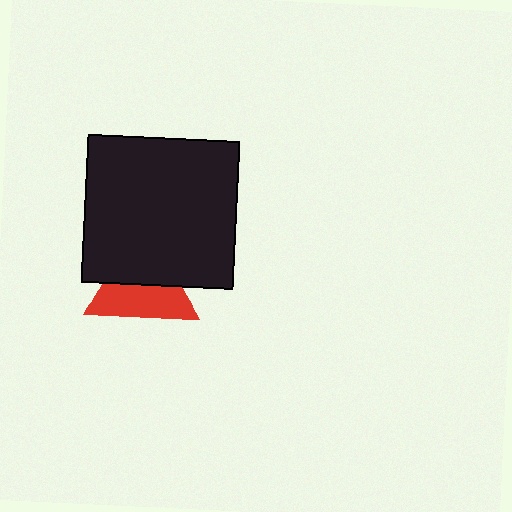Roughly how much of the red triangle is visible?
About half of it is visible (roughly 53%).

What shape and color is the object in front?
The object in front is a black rectangle.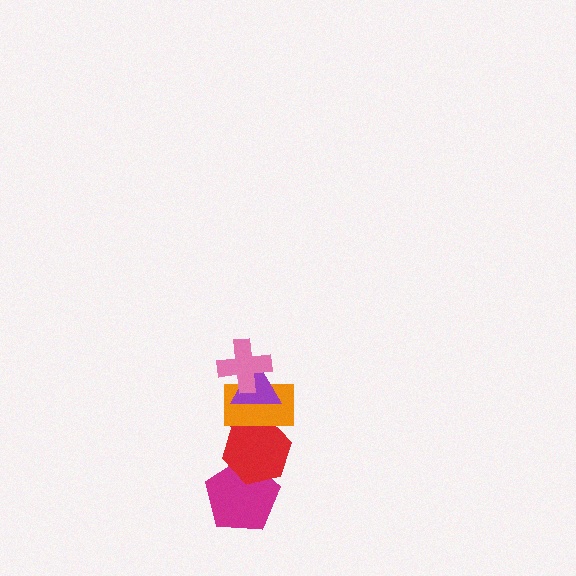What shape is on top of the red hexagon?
The orange rectangle is on top of the red hexagon.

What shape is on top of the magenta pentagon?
The red hexagon is on top of the magenta pentagon.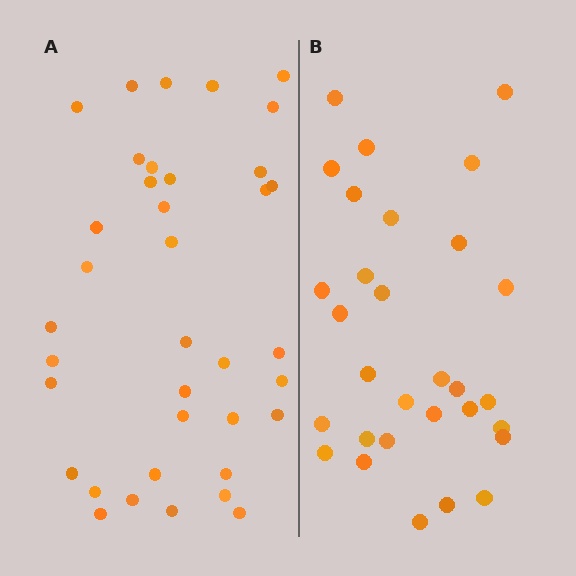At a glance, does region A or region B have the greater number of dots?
Region A (the left region) has more dots.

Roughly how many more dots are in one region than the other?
Region A has roughly 8 or so more dots than region B.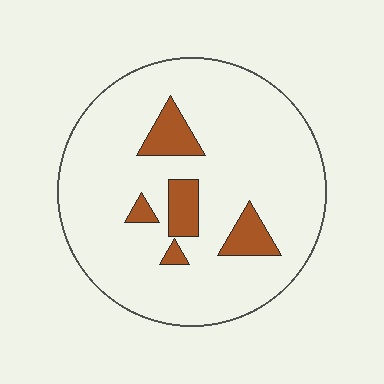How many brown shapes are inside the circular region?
5.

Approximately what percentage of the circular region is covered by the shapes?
Approximately 10%.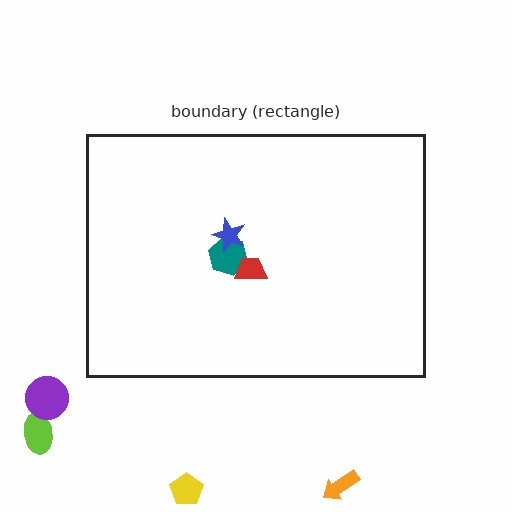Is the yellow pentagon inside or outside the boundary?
Outside.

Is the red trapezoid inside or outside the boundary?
Inside.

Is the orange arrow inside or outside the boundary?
Outside.